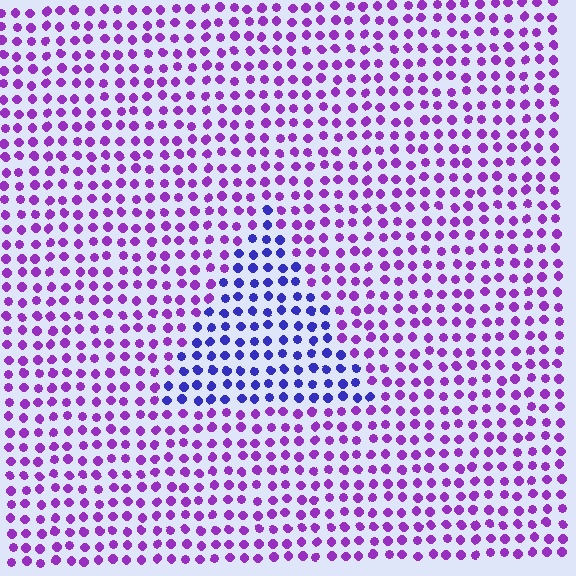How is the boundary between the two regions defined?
The boundary is defined purely by a slight shift in hue (about 42 degrees). Spacing, size, and orientation are identical on both sides.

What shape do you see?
I see a triangle.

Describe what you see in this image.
The image is filled with small purple elements in a uniform arrangement. A triangle-shaped region is visible where the elements are tinted to a slightly different hue, forming a subtle color boundary.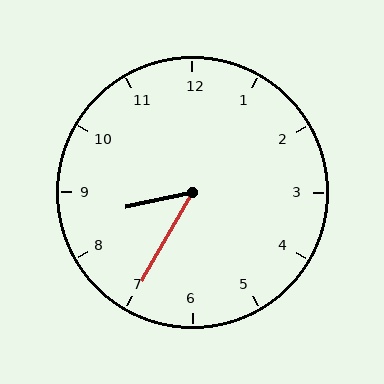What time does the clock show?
8:35.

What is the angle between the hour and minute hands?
Approximately 48 degrees.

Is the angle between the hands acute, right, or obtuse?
It is acute.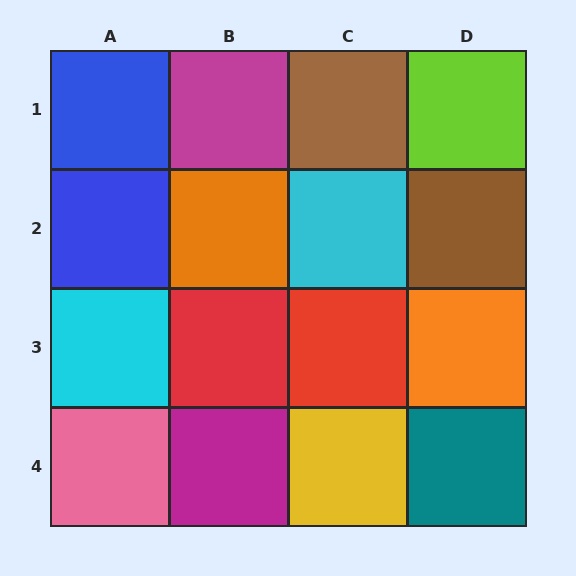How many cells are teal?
1 cell is teal.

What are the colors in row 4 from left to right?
Pink, magenta, yellow, teal.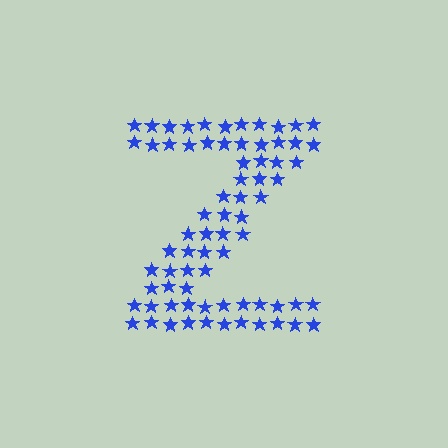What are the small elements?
The small elements are stars.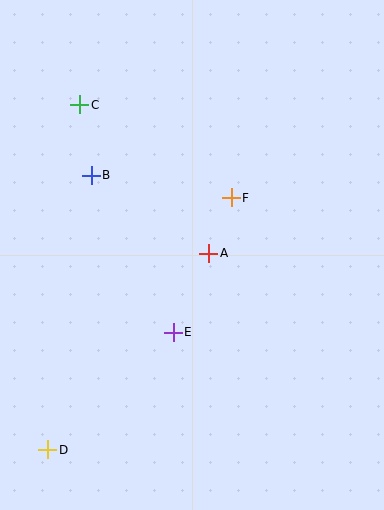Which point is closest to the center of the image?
Point A at (209, 253) is closest to the center.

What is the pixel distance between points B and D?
The distance between B and D is 278 pixels.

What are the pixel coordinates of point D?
Point D is at (48, 450).